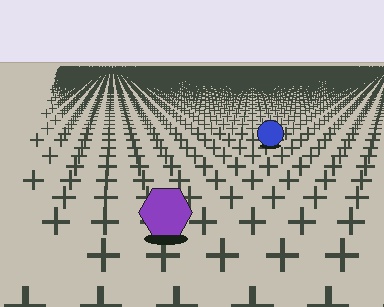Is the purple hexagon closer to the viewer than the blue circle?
Yes. The purple hexagon is closer — you can tell from the texture gradient: the ground texture is coarser near it.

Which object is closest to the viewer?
The purple hexagon is closest. The texture marks near it are larger and more spread out.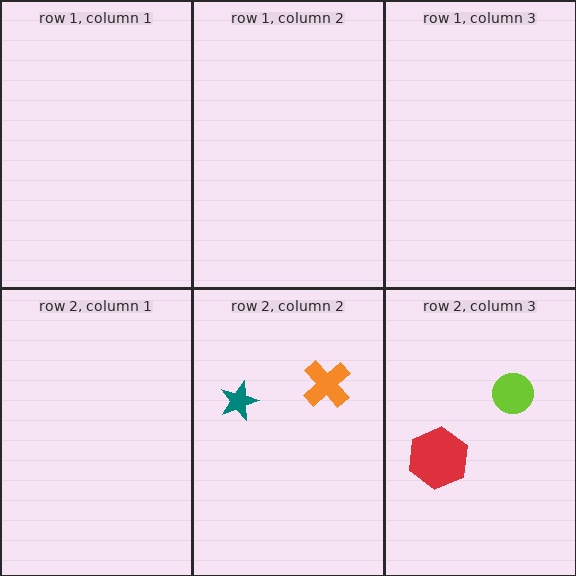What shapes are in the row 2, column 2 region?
The orange cross, the teal star.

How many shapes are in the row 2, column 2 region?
2.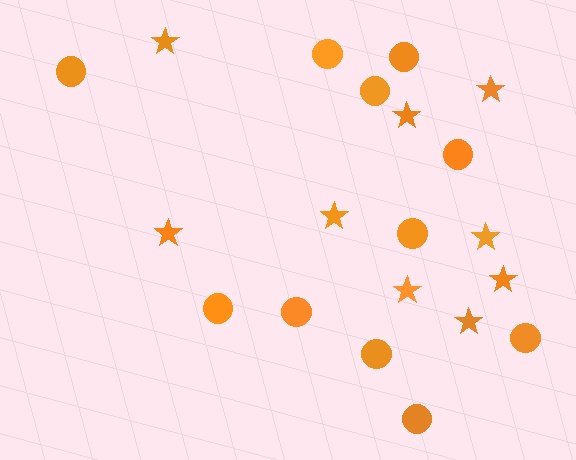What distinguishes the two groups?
There are 2 groups: one group of circles (11) and one group of stars (9).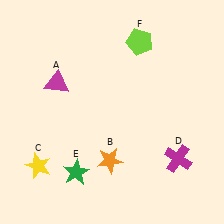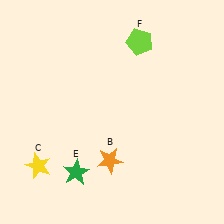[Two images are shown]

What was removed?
The magenta cross (D), the magenta triangle (A) were removed in Image 2.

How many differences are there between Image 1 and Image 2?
There are 2 differences between the two images.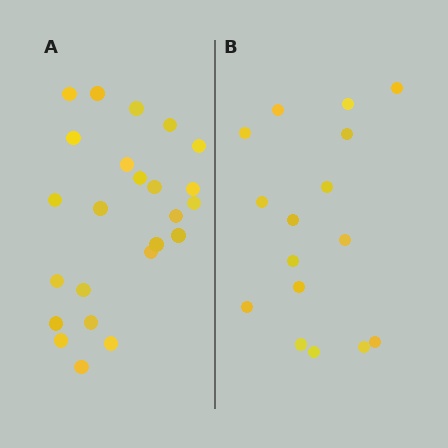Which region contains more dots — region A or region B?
Region A (the left region) has more dots.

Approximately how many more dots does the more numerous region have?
Region A has roughly 8 or so more dots than region B.